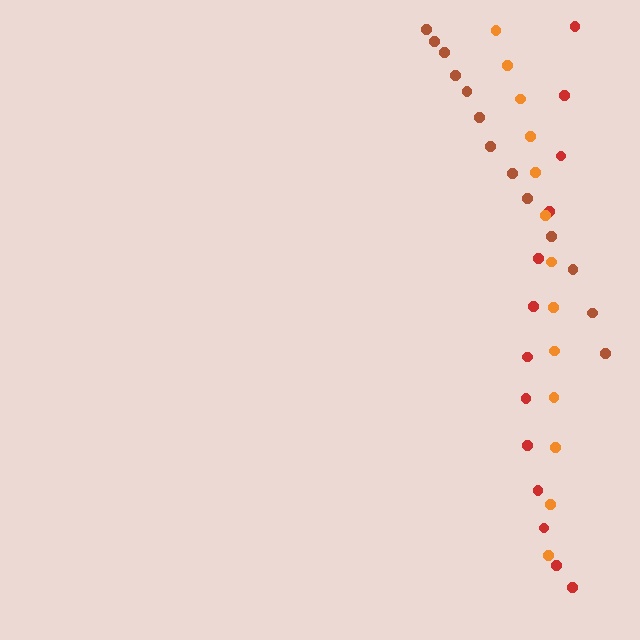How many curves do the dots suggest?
There are 3 distinct paths.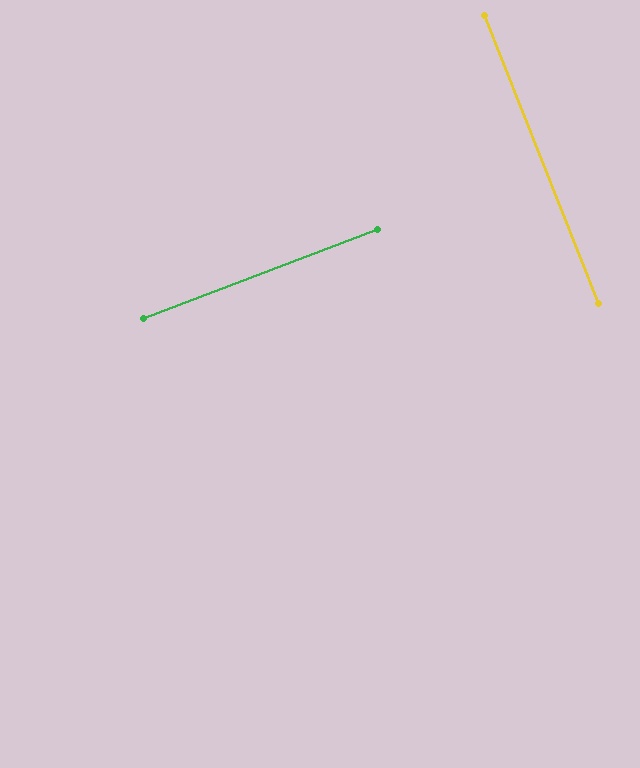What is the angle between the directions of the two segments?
Approximately 89 degrees.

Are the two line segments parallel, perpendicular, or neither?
Perpendicular — they meet at approximately 89°.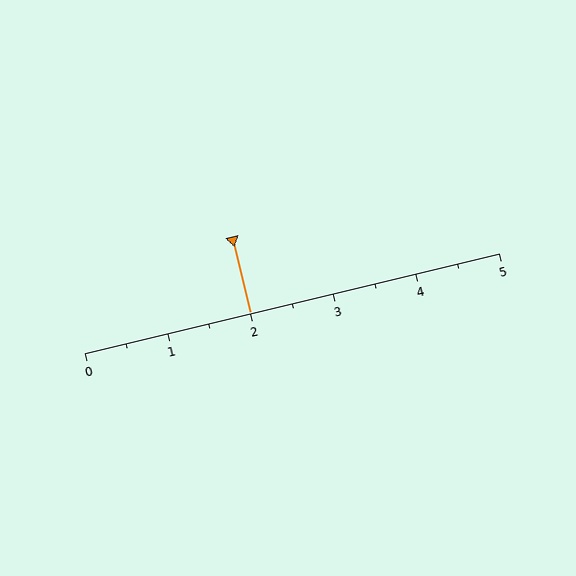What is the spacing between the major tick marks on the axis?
The major ticks are spaced 1 apart.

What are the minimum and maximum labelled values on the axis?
The axis runs from 0 to 5.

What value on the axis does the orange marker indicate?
The marker indicates approximately 2.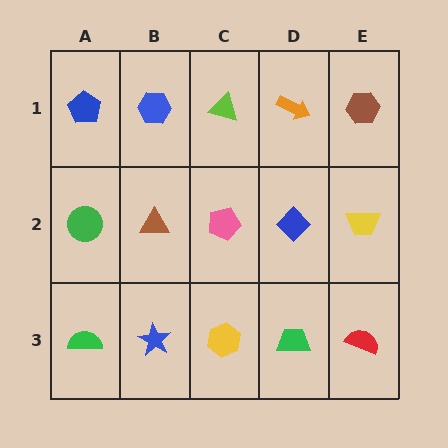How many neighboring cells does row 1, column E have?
2.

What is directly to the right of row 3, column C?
A green trapezoid.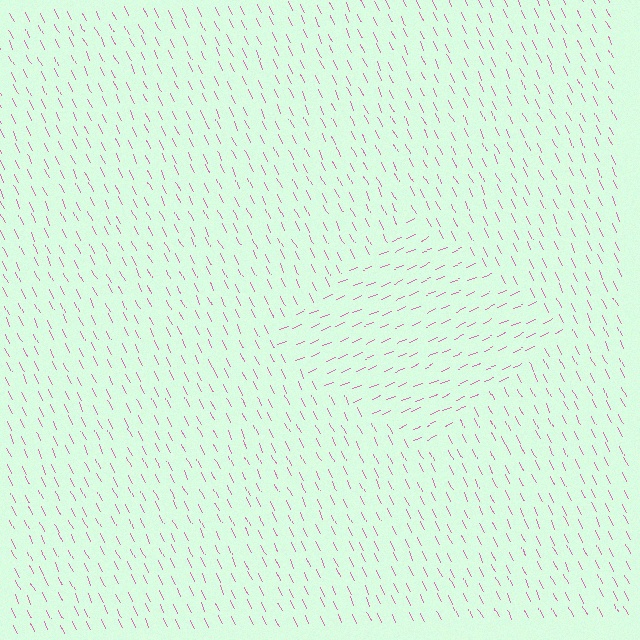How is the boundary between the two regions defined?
The boundary is defined purely by a change in line orientation (approximately 88 degrees difference). All lines are the same color and thickness.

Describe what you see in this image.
The image is filled with small pink line segments. A diamond region in the image has lines oriented differently from the surrounding lines, creating a visible texture boundary.